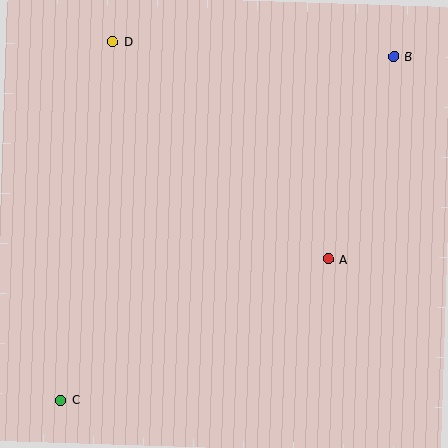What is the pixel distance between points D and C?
The distance between D and C is 362 pixels.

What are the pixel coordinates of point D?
Point D is at (113, 41).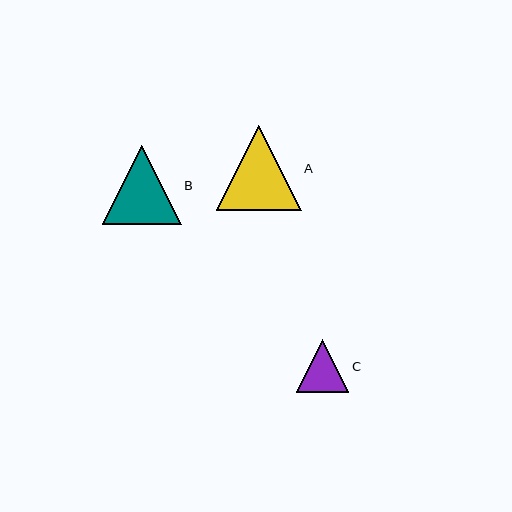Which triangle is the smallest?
Triangle C is the smallest with a size of approximately 52 pixels.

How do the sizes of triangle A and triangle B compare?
Triangle A and triangle B are approximately the same size.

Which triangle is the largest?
Triangle A is the largest with a size of approximately 85 pixels.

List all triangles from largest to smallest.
From largest to smallest: A, B, C.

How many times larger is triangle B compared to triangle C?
Triangle B is approximately 1.5 times the size of triangle C.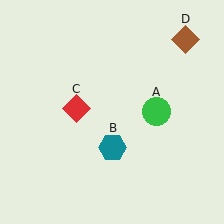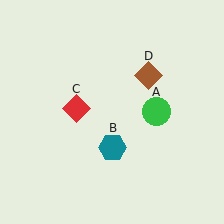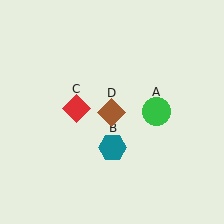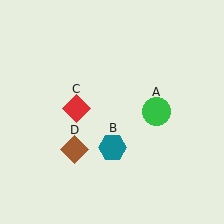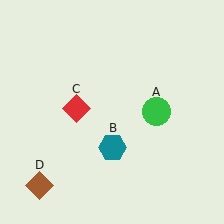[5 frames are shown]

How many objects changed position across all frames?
1 object changed position: brown diamond (object D).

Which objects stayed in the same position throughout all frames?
Green circle (object A) and teal hexagon (object B) and red diamond (object C) remained stationary.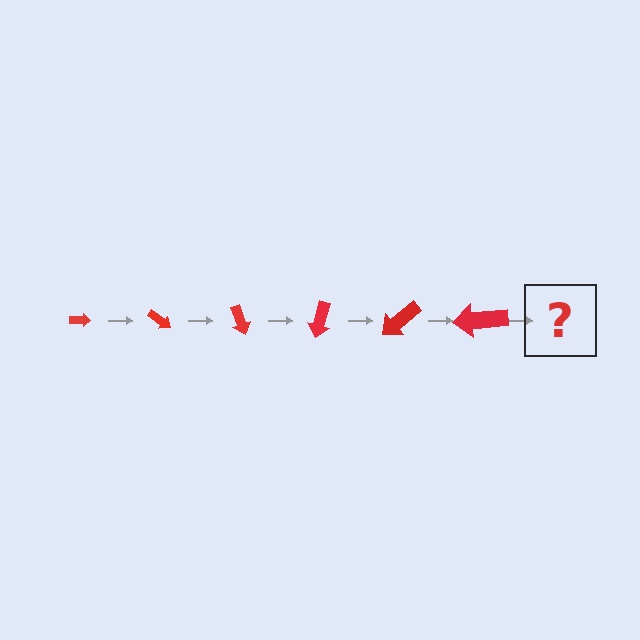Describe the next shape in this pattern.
It should be an arrow, larger than the previous one and rotated 210 degrees from the start.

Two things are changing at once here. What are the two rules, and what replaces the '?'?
The two rules are that the arrow grows larger each step and it rotates 35 degrees each step. The '?' should be an arrow, larger than the previous one and rotated 210 degrees from the start.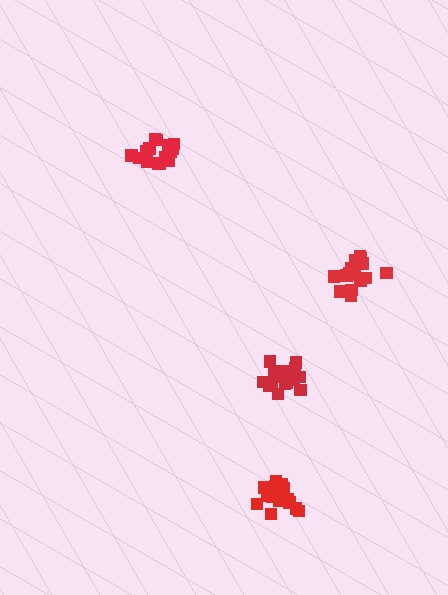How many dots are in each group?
Group 1: 16 dots, Group 2: 16 dots, Group 3: 16 dots, Group 4: 19 dots (67 total).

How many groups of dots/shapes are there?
There are 4 groups.